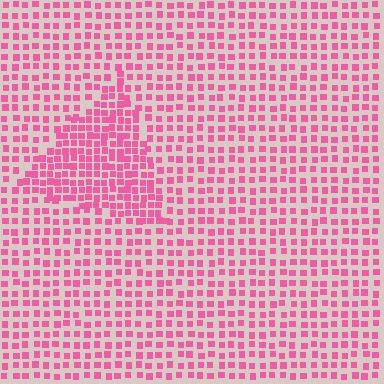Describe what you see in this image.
The image contains small pink elements arranged at two different densities. A triangle-shaped region is visible where the elements are more densely packed than the surrounding area.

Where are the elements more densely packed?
The elements are more densely packed inside the triangle boundary.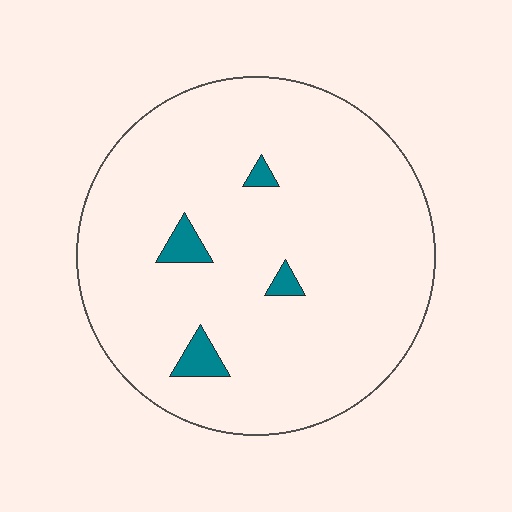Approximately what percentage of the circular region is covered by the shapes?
Approximately 5%.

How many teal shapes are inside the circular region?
4.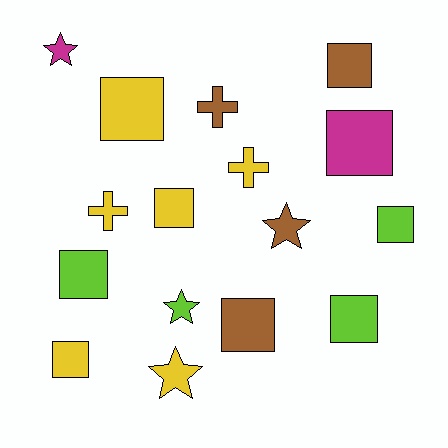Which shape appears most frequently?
Square, with 9 objects.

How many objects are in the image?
There are 16 objects.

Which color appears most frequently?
Yellow, with 6 objects.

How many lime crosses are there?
There are no lime crosses.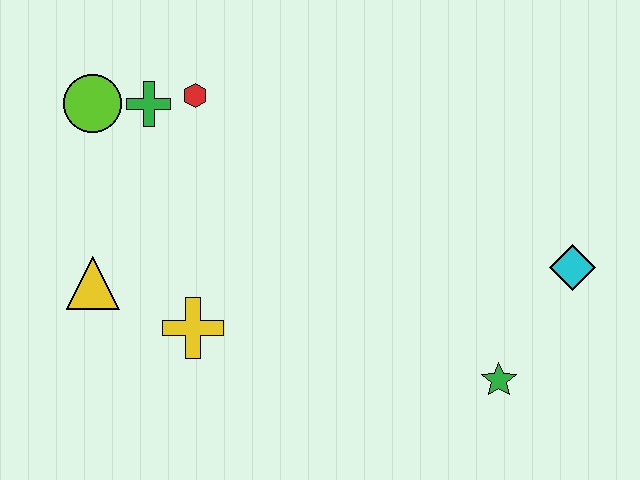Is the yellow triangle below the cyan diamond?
Yes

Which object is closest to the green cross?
The red hexagon is closest to the green cross.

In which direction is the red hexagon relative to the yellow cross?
The red hexagon is above the yellow cross.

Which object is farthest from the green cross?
The cyan diamond is farthest from the green cross.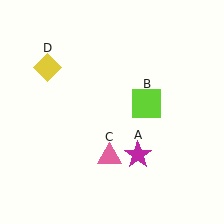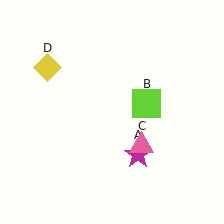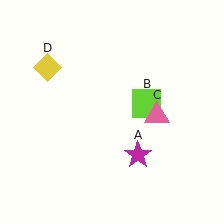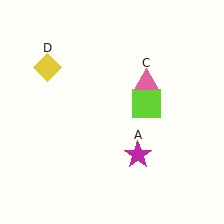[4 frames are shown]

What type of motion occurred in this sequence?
The pink triangle (object C) rotated counterclockwise around the center of the scene.